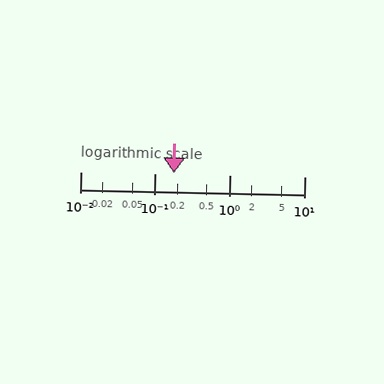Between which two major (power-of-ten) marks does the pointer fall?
The pointer is between 0.1 and 1.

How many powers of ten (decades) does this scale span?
The scale spans 3 decades, from 0.01 to 10.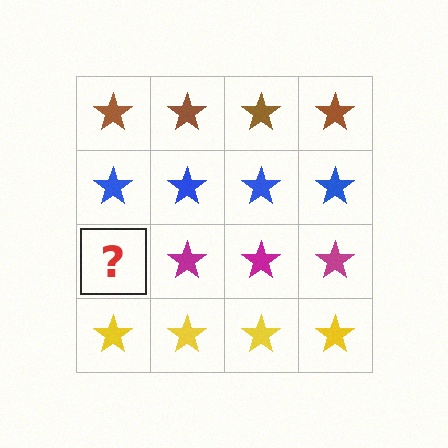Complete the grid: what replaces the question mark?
The question mark should be replaced with a magenta star.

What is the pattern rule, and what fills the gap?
The rule is that each row has a consistent color. The gap should be filled with a magenta star.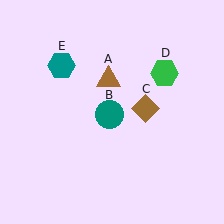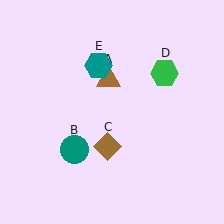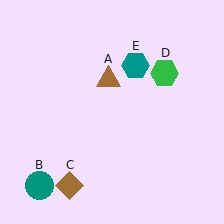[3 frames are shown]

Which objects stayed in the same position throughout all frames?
Brown triangle (object A) and green hexagon (object D) remained stationary.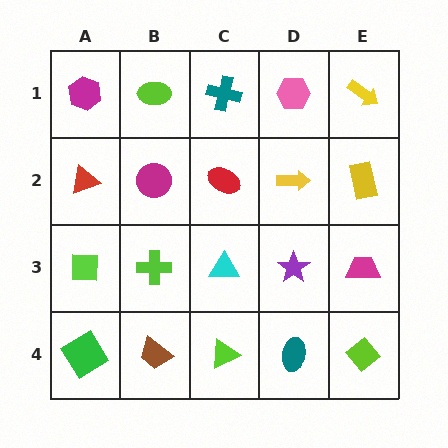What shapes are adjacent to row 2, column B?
A lime ellipse (row 1, column B), a lime cross (row 3, column B), a red triangle (row 2, column A), a red ellipse (row 2, column C).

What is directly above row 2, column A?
A magenta hexagon.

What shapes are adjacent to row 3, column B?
A magenta circle (row 2, column B), a brown trapezoid (row 4, column B), a lime square (row 3, column A), a cyan triangle (row 3, column C).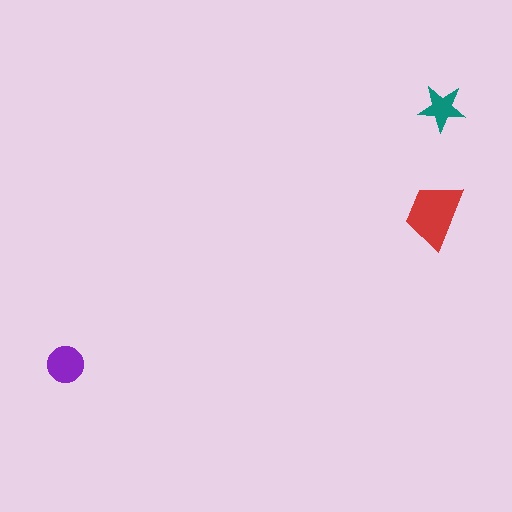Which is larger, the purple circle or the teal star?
The purple circle.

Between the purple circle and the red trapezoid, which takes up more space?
The red trapezoid.